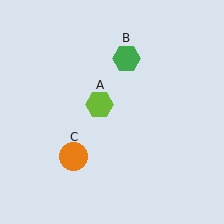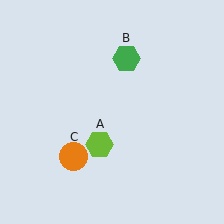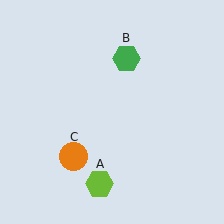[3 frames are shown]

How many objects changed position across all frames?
1 object changed position: lime hexagon (object A).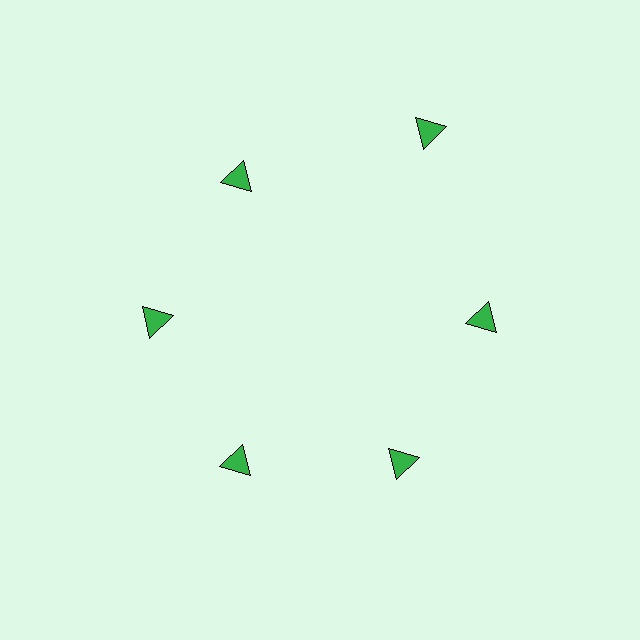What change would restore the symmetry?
The symmetry would be restored by moving it inward, back onto the ring so that all 6 triangles sit at equal angles and equal distance from the center.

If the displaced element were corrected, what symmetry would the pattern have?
It would have 6-fold rotational symmetry — the pattern would map onto itself every 60 degrees.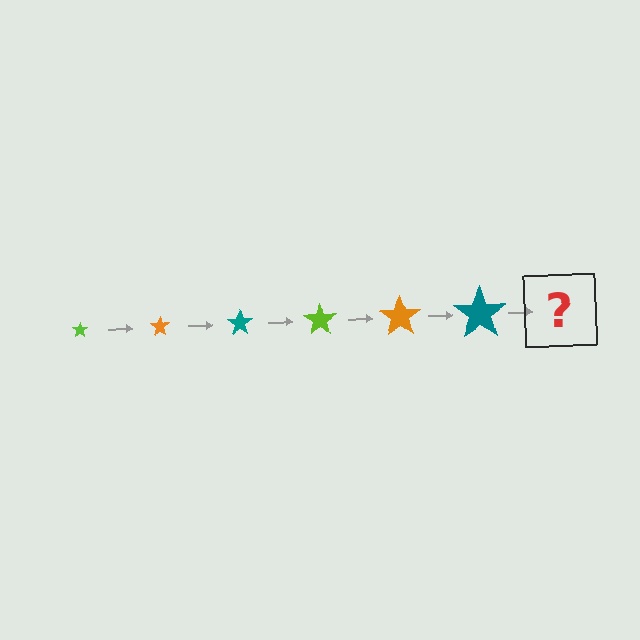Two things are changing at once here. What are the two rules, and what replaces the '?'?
The two rules are that the star grows larger each step and the color cycles through lime, orange, and teal. The '?' should be a lime star, larger than the previous one.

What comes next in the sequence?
The next element should be a lime star, larger than the previous one.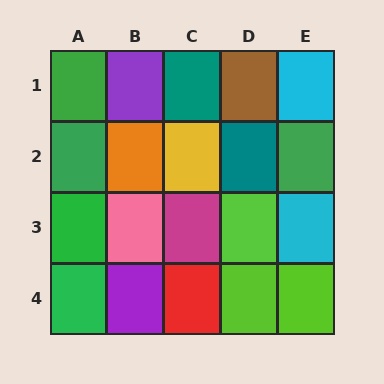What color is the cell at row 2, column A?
Green.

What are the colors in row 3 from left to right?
Green, pink, magenta, lime, cyan.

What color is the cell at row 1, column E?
Cyan.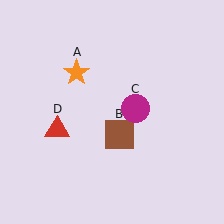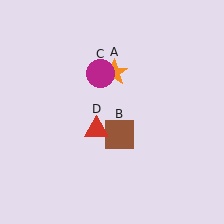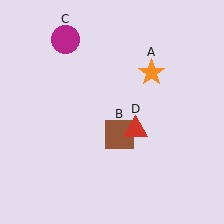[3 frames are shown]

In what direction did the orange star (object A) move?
The orange star (object A) moved right.